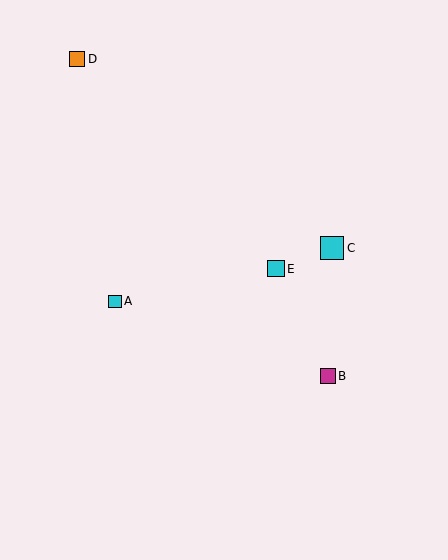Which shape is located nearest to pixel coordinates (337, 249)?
The cyan square (labeled C) at (332, 248) is nearest to that location.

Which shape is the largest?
The cyan square (labeled C) is the largest.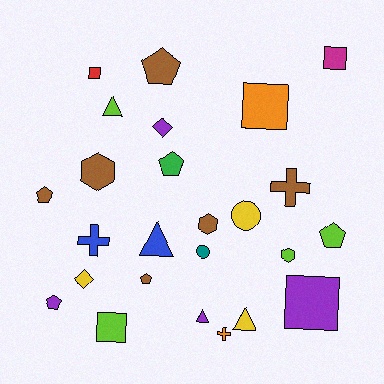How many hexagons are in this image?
There are 3 hexagons.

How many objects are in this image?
There are 25 objects.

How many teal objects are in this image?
There is 1 teal object.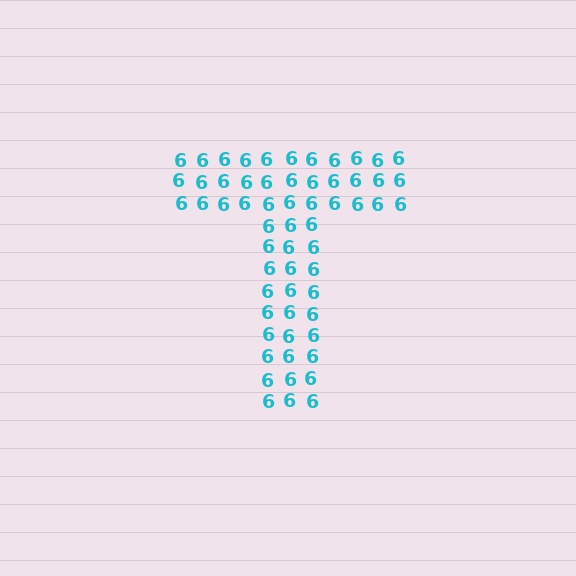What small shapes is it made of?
It is made of small digit 6's.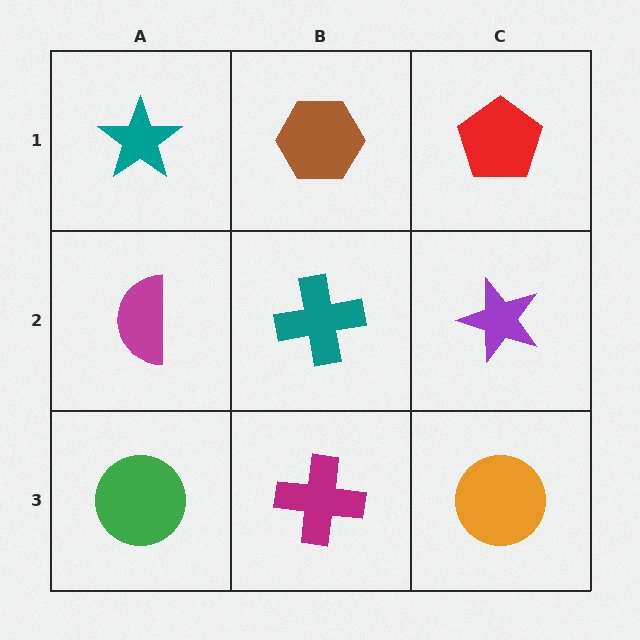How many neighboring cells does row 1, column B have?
3.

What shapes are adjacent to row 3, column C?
A purple star (row 2, column C), a magenta cross (row 3, column B).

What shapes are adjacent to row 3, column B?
A teal cross (row 2, column B), a green circle (row 3, column A), an orange circle (row 3, column C).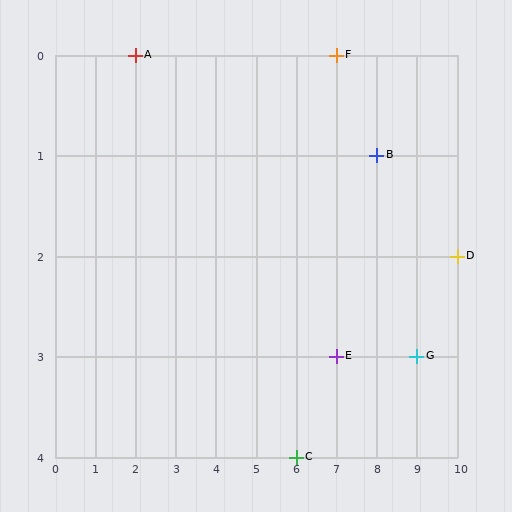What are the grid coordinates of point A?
Point A is at grid coordinates (2, 0).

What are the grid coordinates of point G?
Point G is at grid coordinates (9, 3).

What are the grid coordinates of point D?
Point D is at grid coordinates (10, 2).